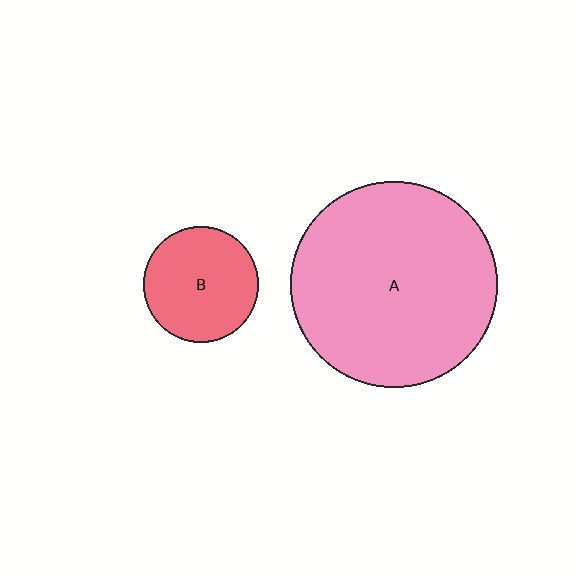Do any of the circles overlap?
No, none of the circles overlap.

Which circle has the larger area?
Circle A (pink).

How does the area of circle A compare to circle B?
Approximately 3.2 times.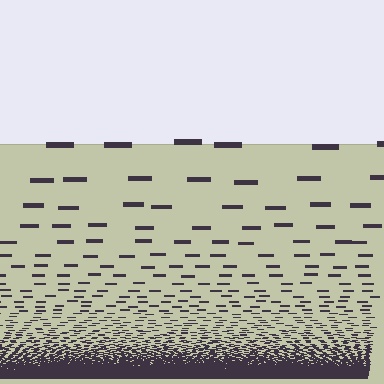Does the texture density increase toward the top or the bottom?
Density increases toward the bottom.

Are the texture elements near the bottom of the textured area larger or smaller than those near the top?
Smaller. The gradient is inverted — elements near the bottom are smaller and denser.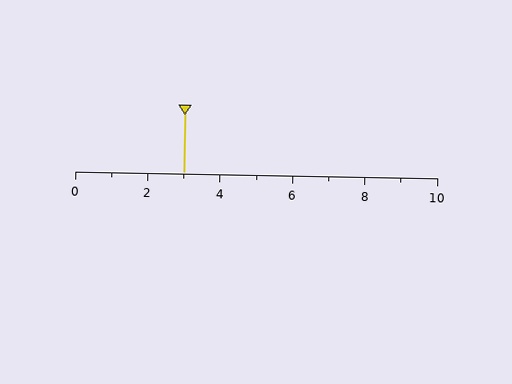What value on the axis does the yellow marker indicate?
The marker indicates approximately 3.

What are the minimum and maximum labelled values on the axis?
The axis runs from 0 to 10.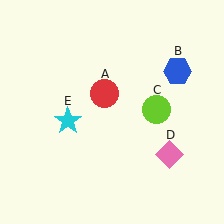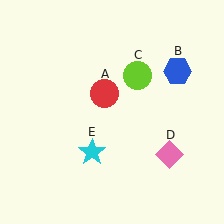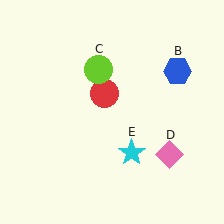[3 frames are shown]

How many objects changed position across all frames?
2 objects changed position: lime circle (object C), cyan star (object E).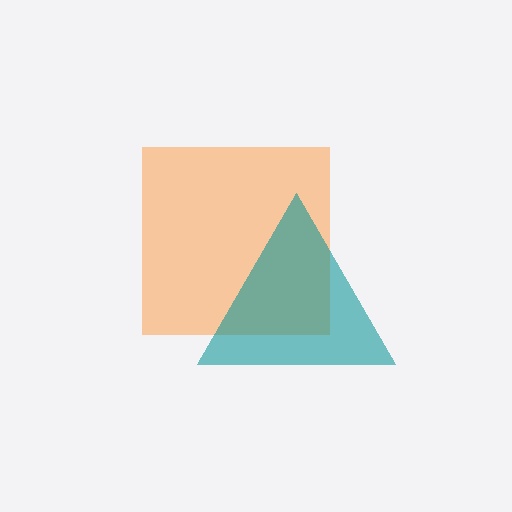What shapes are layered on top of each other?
The layered shapes are: an orange square, a teal triangle.